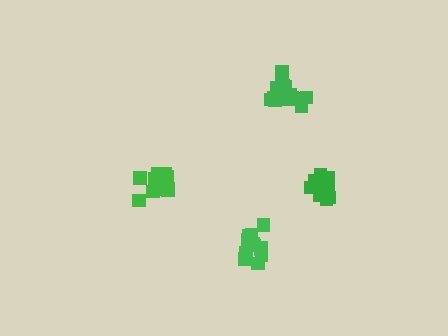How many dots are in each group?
Group 1: 17 dots, Group 2: 13 dots, Group 3: 13 dots, Group 4: 11 dots (54 total).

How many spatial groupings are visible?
There are 4 spatial groupings.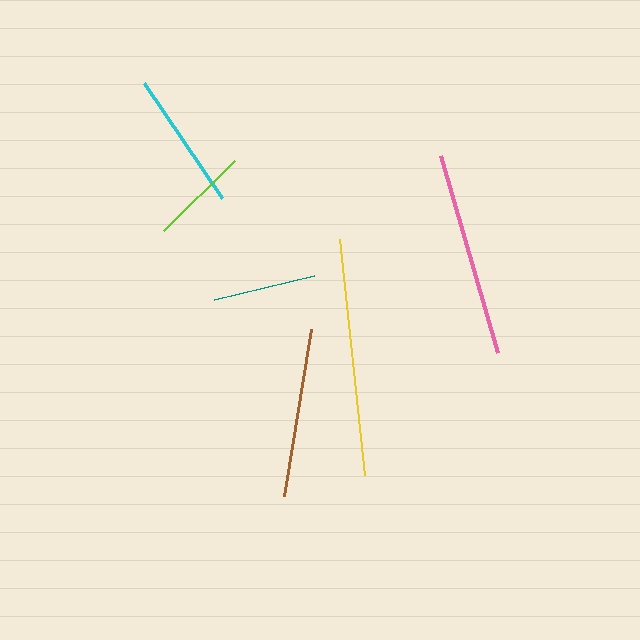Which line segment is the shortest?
The lime line is the shortest at approximately 100 pixels.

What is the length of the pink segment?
The pink segment is approximately 205 pixels long.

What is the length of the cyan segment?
The cyan segment is approximately 140 pixels long.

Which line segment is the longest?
The yellow line is the longest at approximately 238 pixels.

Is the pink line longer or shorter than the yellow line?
The yellow line is longer than the pink line.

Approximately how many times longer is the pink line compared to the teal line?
The pink line is approximately 2.0 times the length of the teal line.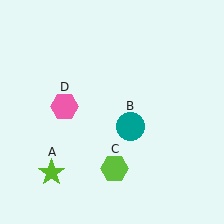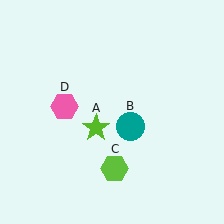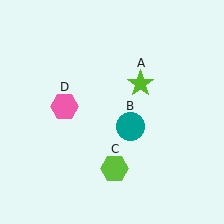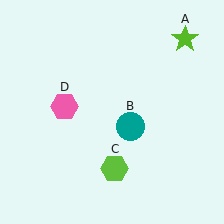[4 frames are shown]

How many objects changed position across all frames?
1 object changed position: lime star (object A).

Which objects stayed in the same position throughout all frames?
Teal circle (object B) and lime hexagon (object C) and pink hexagon (object D) remained stationary.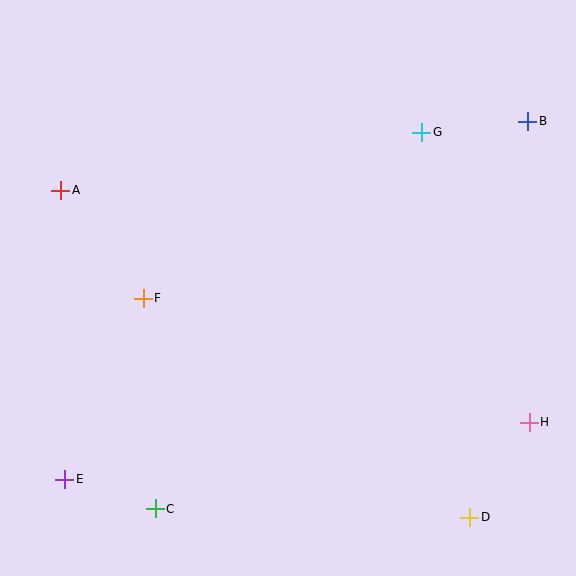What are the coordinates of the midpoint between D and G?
The midpoint between D and G is at (446, 325).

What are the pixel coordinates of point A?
Point A is at (61, 190).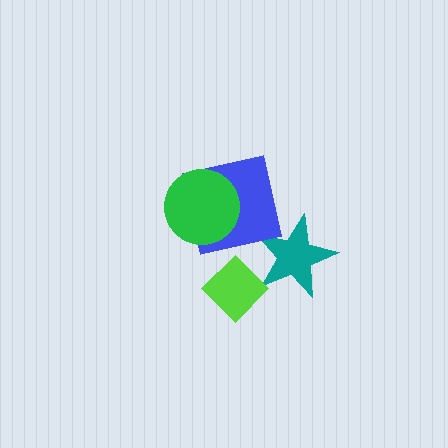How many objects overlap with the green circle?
1 object overlaps with the green circle.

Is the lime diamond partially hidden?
No, no other shape covers it.